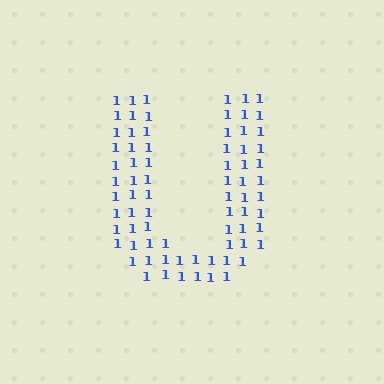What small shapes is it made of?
It is made of small digit 1's.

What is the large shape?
The large shape is the letter U.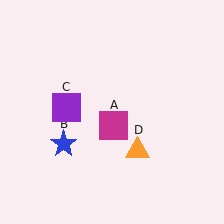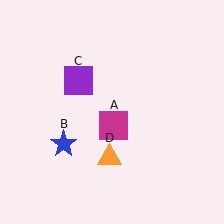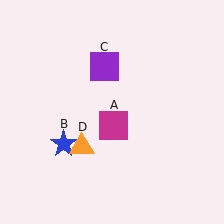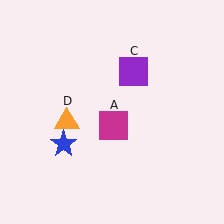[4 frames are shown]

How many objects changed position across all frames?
2 objects changed position: purple square (object C), orange triangle (object D).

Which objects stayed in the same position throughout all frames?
Magenta square (object A) and blue star (object B) remained stationary.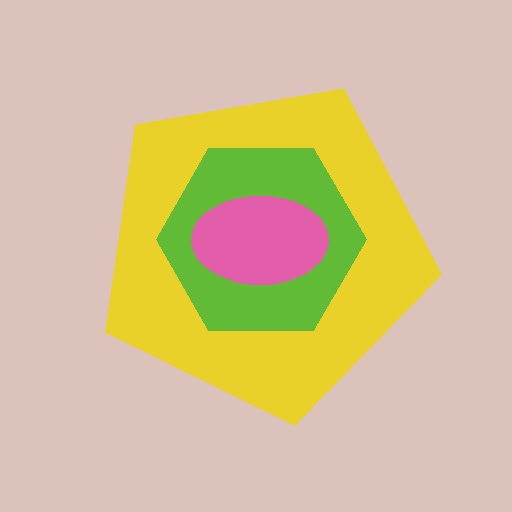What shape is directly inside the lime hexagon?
The pink ellipse.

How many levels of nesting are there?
3.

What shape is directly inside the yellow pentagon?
The lime hexagon.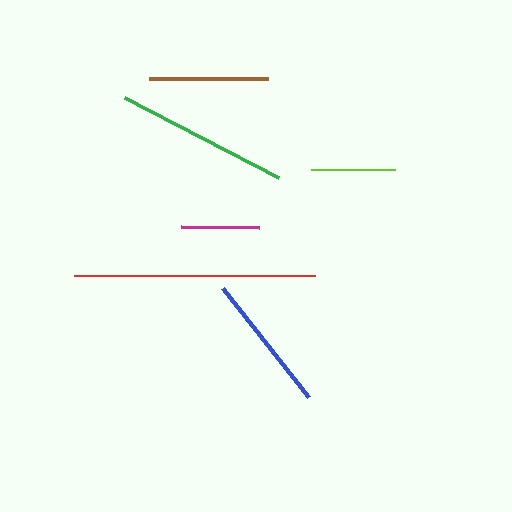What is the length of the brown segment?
The brown segment is approximately 119 pixels long.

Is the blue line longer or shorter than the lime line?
The blue line is longer than the lime line.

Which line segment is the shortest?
The magenta line is the shortest at approximately 77 pixels.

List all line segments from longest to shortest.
From longest to shortest: red, green, blue, brown, lime, magenta.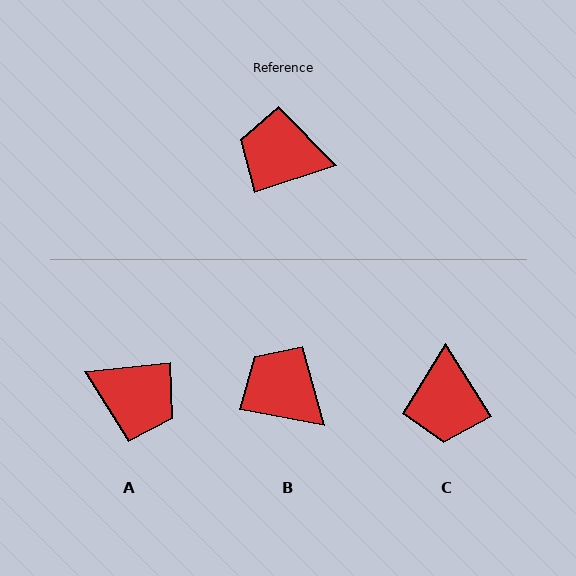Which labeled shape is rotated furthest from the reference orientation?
A, about 167 degrees away.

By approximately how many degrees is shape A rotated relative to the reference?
Approximately 167 degrees counter-clockwise.